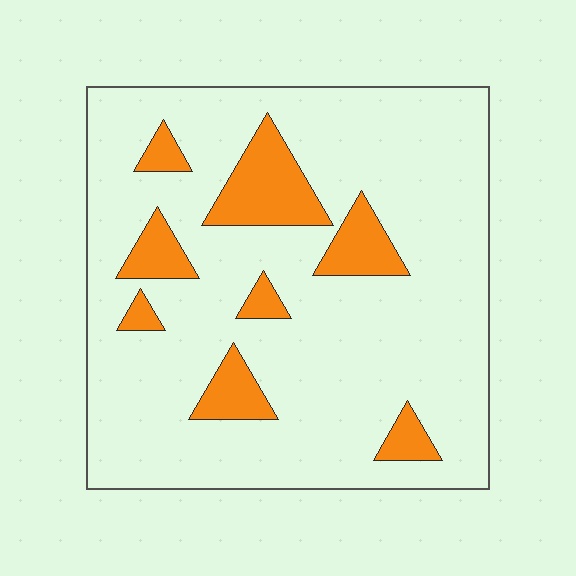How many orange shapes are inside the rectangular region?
8.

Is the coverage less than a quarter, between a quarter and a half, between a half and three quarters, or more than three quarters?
Less than a quarter.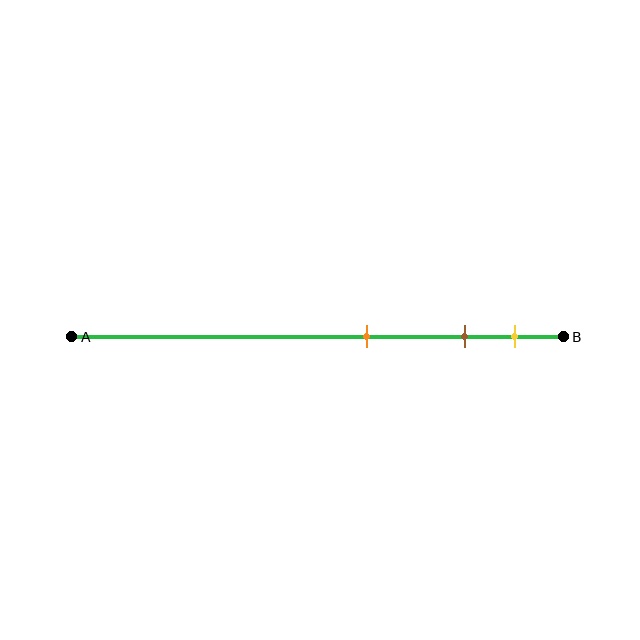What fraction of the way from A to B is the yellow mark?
The yellow mark is approximately 90% (0.9) of the way from A to B.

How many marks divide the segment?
There are 3 marks dividing the segment.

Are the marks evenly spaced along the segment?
No, the marks are not evenly spaced.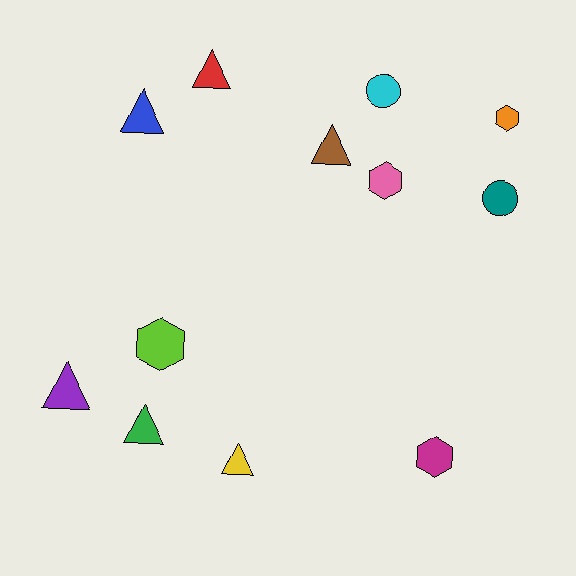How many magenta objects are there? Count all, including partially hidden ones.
There is 1 magenta object.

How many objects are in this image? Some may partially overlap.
There are 12 objects.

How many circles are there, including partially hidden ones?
There are 2 circles.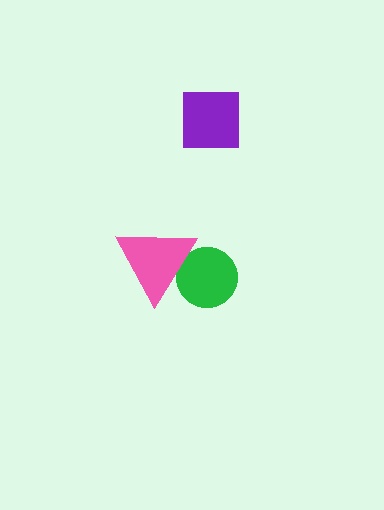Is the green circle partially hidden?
Yes, it is partially covered by another shape.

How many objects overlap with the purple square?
0 objects overlap with the purple square.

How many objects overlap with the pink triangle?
1 object overlaps with the pink triangle.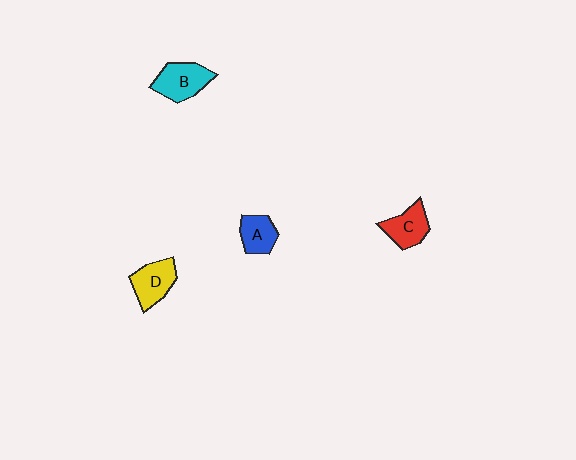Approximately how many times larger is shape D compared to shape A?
Approximately 1.3 times.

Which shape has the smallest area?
Shape A (blue).